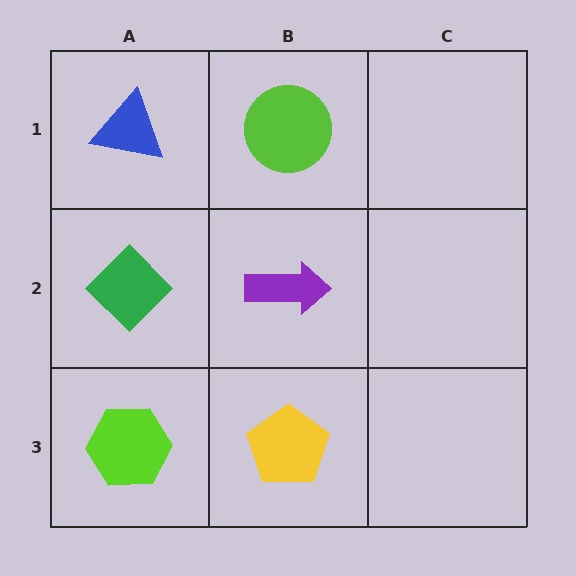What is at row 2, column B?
A purple arrow.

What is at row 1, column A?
A blue triangle.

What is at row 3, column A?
A lime hexagon.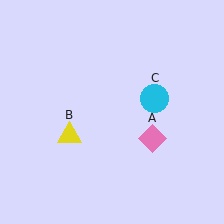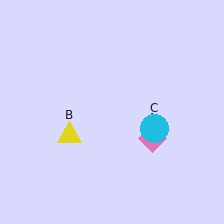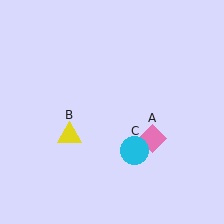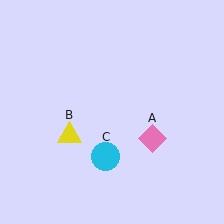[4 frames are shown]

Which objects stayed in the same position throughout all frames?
Pink diamond (object A) and yellow triangle (object B) remained stationary.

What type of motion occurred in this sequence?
The cyan circle (object C) rotated clockwise around the center of the scene.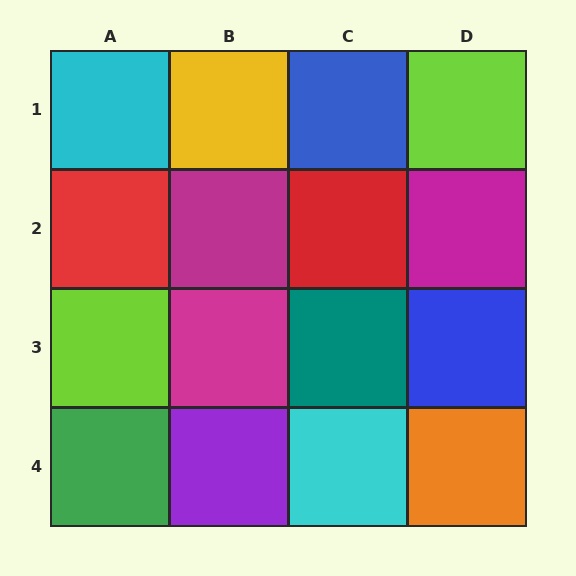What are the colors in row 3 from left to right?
Lime, magenta, teal, blue.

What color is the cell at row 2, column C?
Red.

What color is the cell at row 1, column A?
Cyan.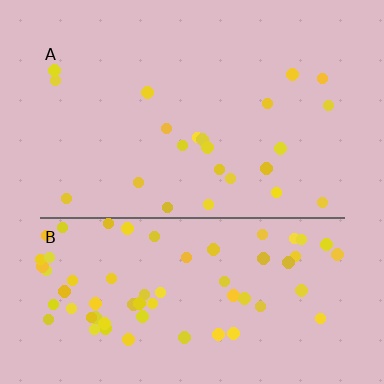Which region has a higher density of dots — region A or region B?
B (the bottom).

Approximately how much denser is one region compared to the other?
Approximately 3.1× — region B over region A.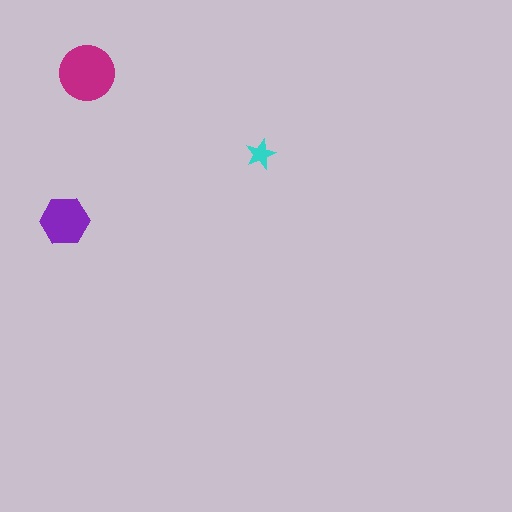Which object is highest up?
The magenta circle is topmost.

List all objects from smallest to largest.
The cyan star, the purple hexagon, the magenta circle.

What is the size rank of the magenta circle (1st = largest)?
1st.